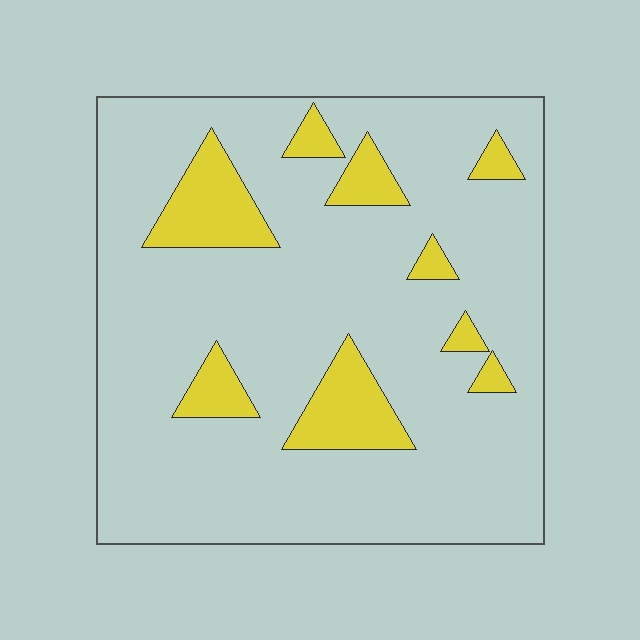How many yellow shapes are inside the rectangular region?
9.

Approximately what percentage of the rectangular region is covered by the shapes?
Approximately 15%.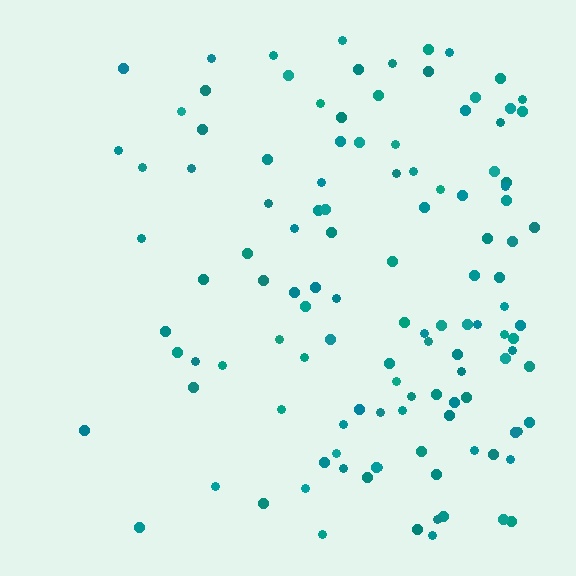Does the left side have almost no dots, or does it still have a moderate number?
Still a moderate number, just noticeably fewer than the right.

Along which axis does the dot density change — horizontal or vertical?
Horizontal.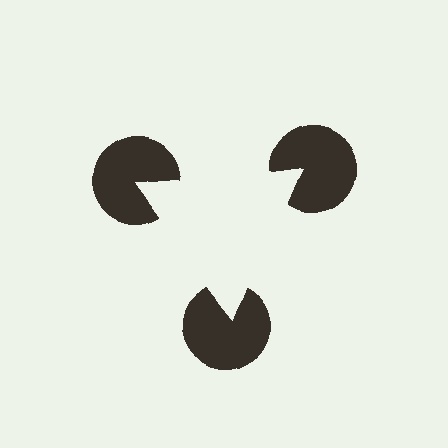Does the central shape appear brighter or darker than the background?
It typically appears slightly brighter than the background, even though no actual brightness change is drawn.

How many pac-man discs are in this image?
There are 3 — one at each vertex of the illusory triangle.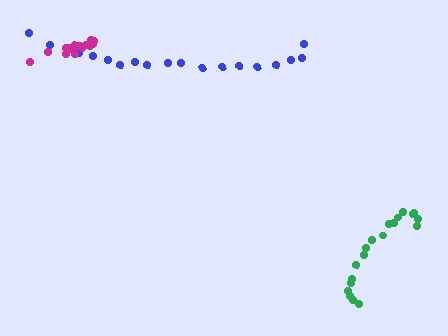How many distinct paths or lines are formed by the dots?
There are 3 distinct paths.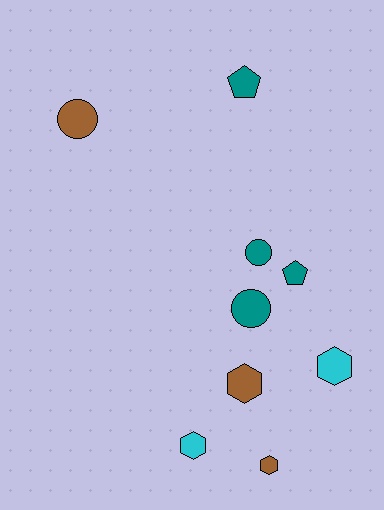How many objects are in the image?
There are 9 objects.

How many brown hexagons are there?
There are 2 brown hexagons.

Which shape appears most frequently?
Hexagon, with 4 objects.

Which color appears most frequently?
Teal, with 4 objects.